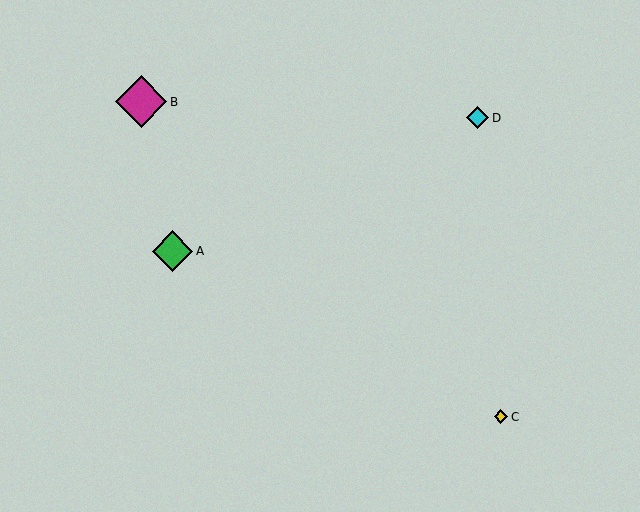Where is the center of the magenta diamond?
The center of the magenta diamond is at (141, 102).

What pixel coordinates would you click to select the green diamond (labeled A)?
Click at (173, 251) to select the green diamond A.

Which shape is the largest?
The magenta diamond (labeled B) is the largest.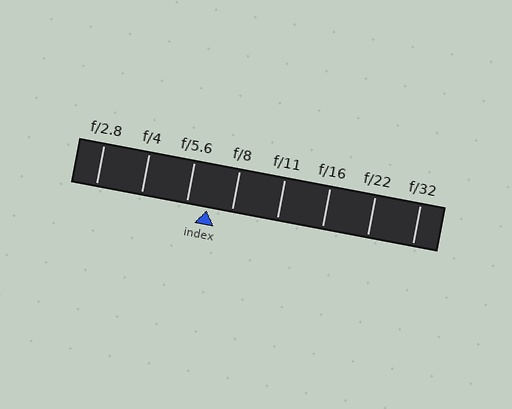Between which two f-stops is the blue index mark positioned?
The index mark is between f/5.6 and f/8.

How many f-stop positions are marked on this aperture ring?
There are 8 f-stop positions marked.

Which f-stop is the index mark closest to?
The index mark is closest to f/5.6.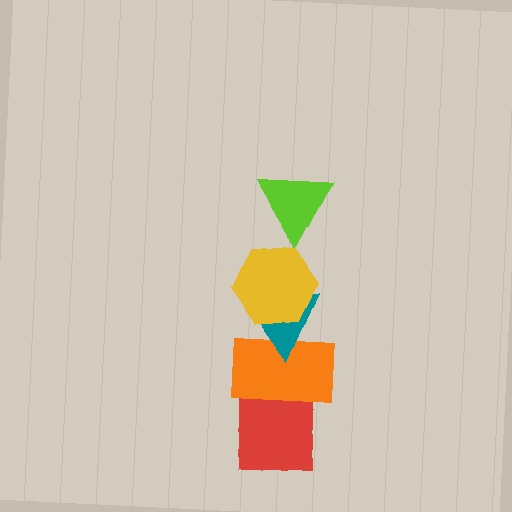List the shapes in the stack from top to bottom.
From top to bottom: the lime triangle, the yellow hexagon, the teal triangle, the orange rectangle, the red square.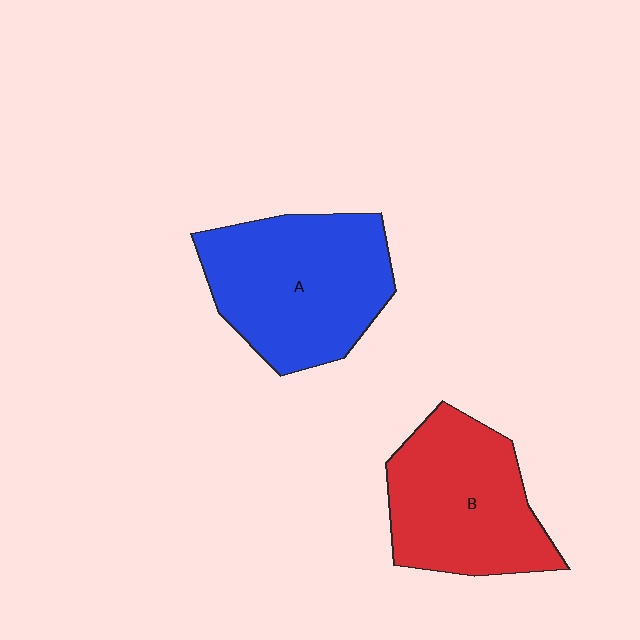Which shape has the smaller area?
Shape B (red).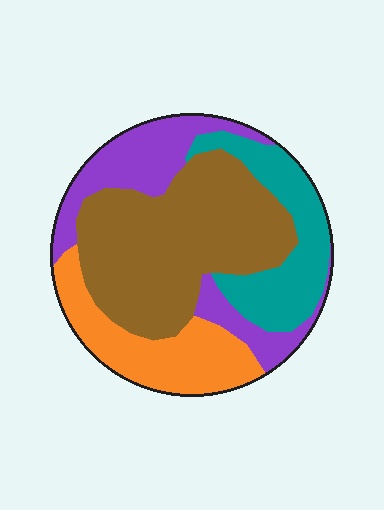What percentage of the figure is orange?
Orange takes up about one fifth (1/5) of the figure.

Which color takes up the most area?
Brown, at roughly 40%.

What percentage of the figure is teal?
Teal covers roughly 20% of the figure.